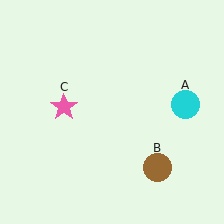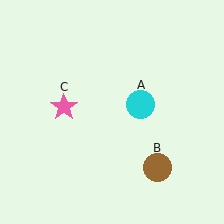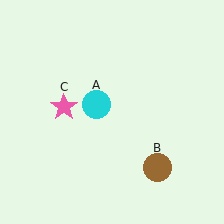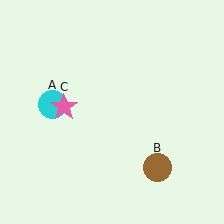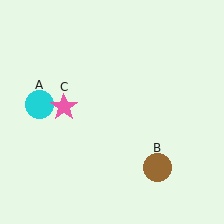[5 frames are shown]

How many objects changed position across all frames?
1 object changed position: cyan circle (object A).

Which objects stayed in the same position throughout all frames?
Brown circle (object B) and pink star (object C) remained stationary.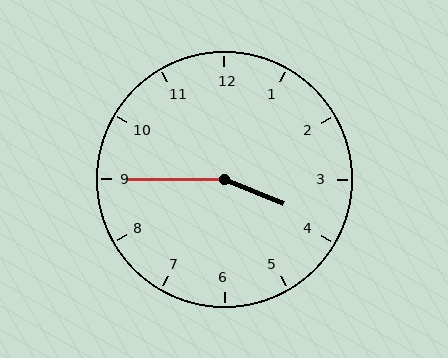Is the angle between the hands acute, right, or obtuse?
It is obtuse.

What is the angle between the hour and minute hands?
Approximately 158 degrees.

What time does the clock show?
3:45.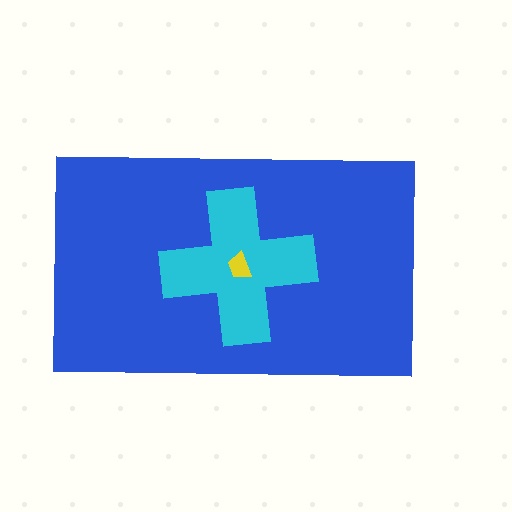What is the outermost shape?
The blue rectangle.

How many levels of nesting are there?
3.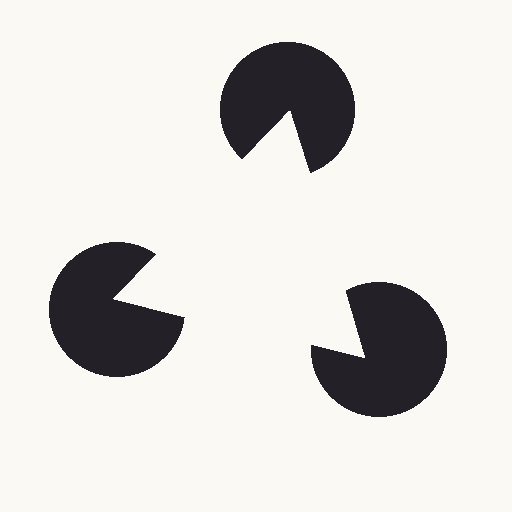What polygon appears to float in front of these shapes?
An illusory triangle — its edges are inferred from the aligned wedge cuts in the pac-man discs, not physically drawn.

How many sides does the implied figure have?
3 sides.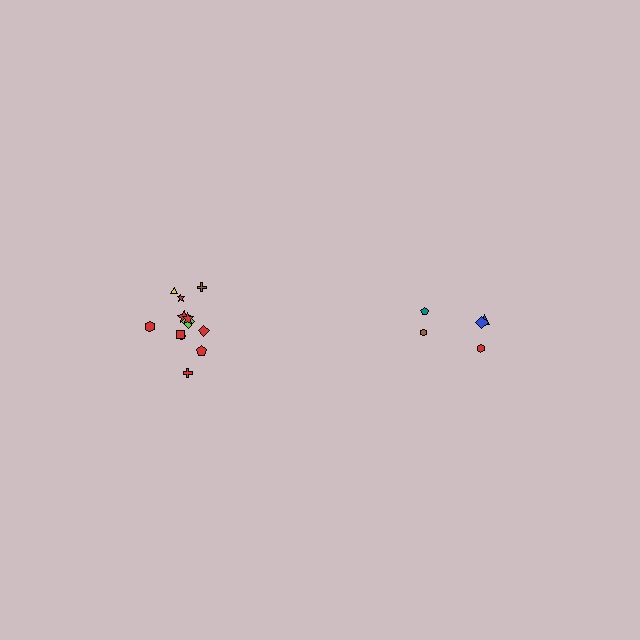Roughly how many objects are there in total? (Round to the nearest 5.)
Roughly 15 objects in total.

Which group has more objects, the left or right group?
The left group.